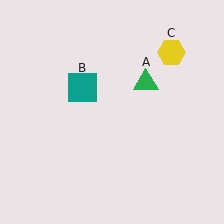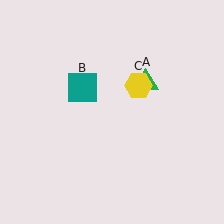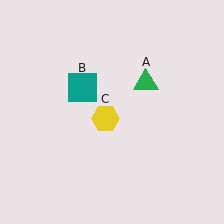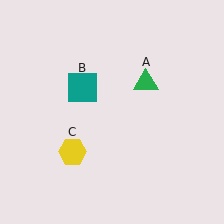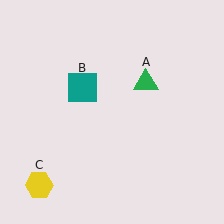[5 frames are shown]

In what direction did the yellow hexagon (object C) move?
The yellow hexagon (object C) moved down and to the left.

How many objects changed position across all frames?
1 object changed position: yellow hexagon (object C).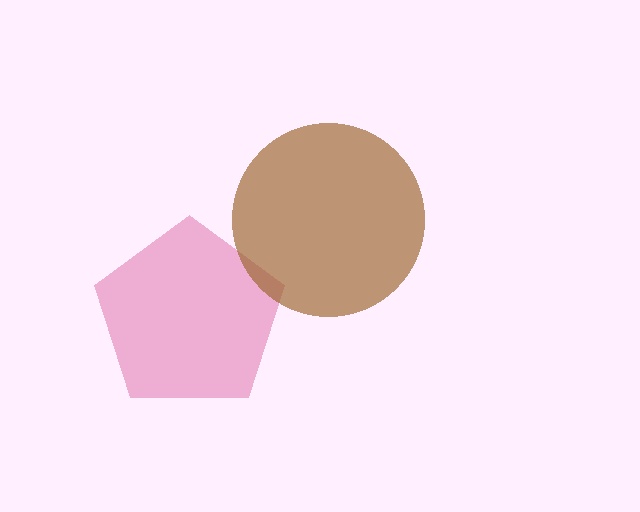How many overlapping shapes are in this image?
There are 2 overlapping shapes in the image.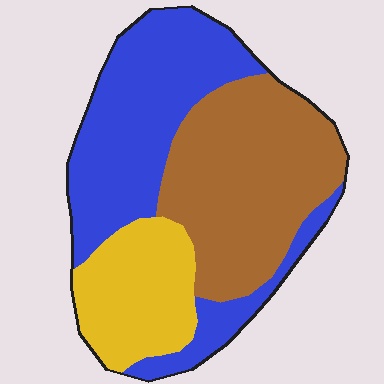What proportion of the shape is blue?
Blue covers about 40% of the shape.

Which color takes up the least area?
Yellow, at roughly 20%.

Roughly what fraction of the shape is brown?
Brown takes up about three eighths (3/8) of the shape.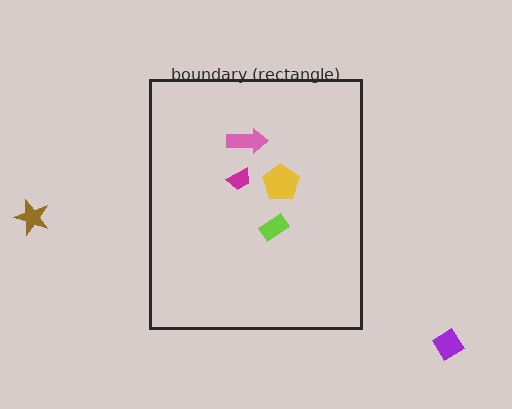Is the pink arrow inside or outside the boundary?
Inside.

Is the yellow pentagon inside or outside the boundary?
Inside.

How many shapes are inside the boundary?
4 inside, 2 outside.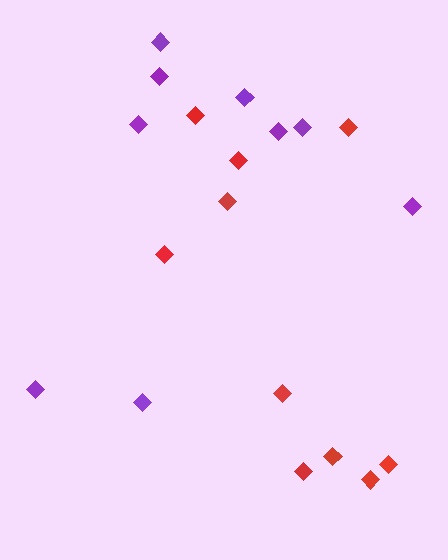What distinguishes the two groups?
There are 2 groups: one group of red diamonds (10) and one group of purple diamonds (9).